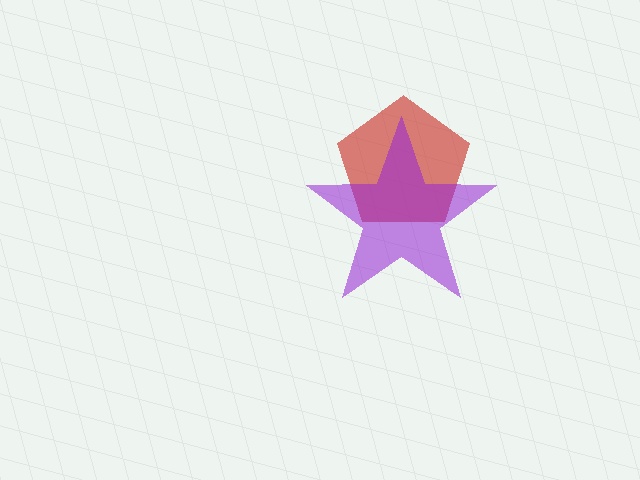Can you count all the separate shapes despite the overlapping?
Yes, there are 2 separate shapes.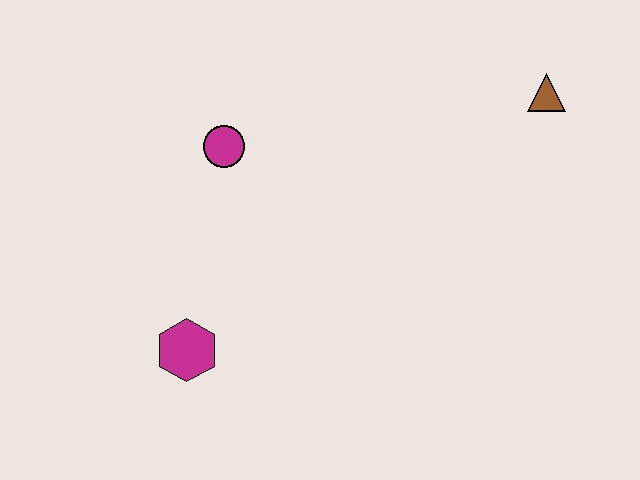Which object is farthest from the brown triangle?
The magenta hexagon is farthest from the brown triangle.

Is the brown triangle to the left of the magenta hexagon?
No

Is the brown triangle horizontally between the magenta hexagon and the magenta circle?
No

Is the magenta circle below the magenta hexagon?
No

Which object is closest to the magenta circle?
The magenta hexagon is closest to the magenta circle.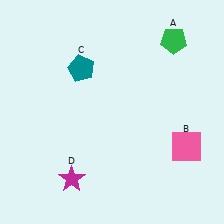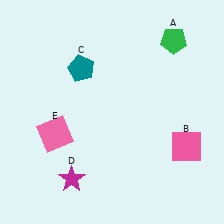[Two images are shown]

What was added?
A pink square (E) was added in Image 2.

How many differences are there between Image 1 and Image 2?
There is 1 difference between the two images.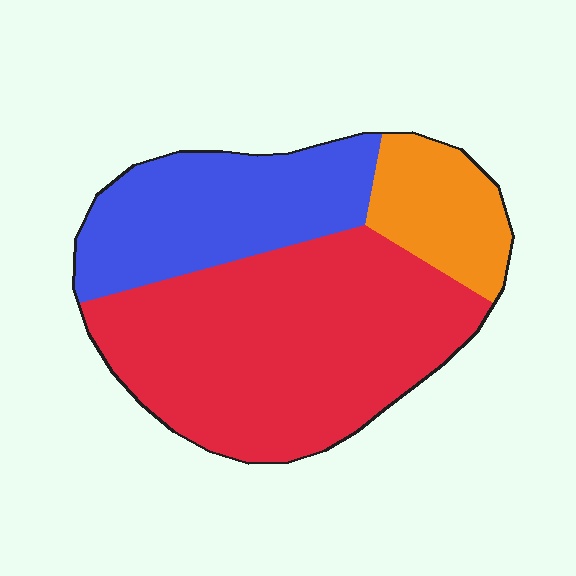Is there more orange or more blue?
Blue.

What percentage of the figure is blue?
Blue takes up about one quarter (1/4) of the figure.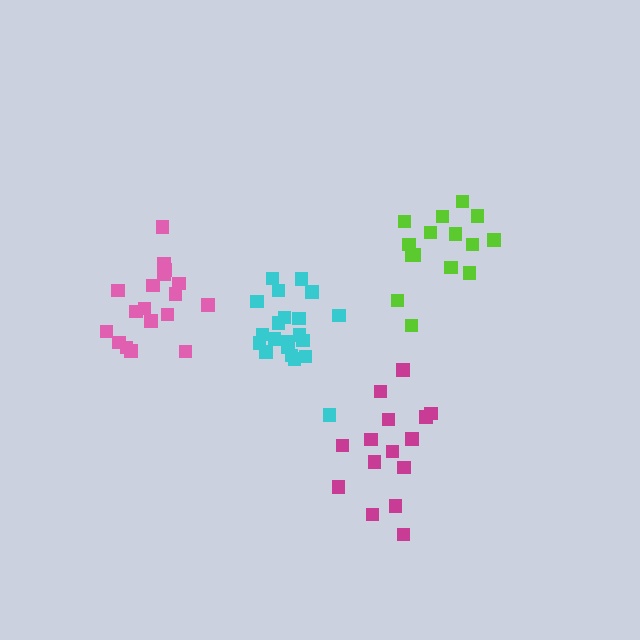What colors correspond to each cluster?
The clusters are colored: lime, magenta, cyan, pink.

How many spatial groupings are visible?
There are 4 spatial groupings.